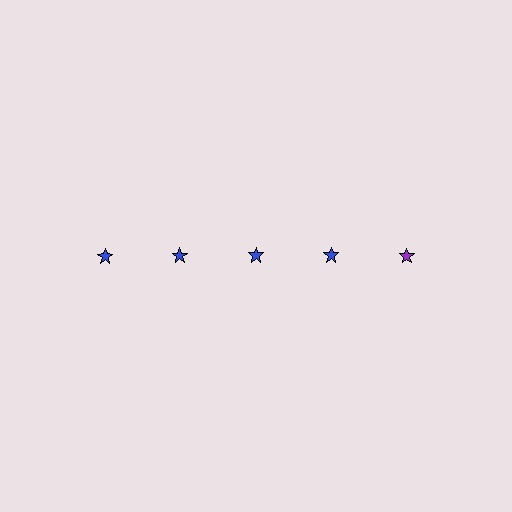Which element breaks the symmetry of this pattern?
The purple star in the top row, rightmost column breaks the symmetry. All other shapes are blue stars.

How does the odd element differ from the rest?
It has a different color: purple instead of blue.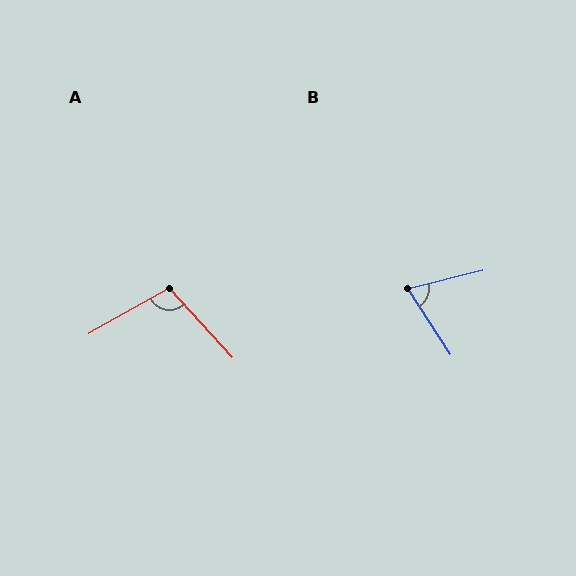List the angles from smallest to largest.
B (71°), A (103°).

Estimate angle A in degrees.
Approximately 103 degrees.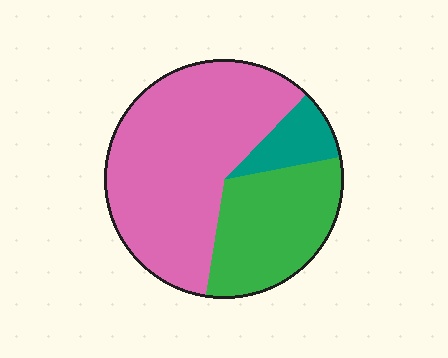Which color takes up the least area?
Teal, at roughly 10%.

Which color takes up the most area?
Pink, at roughly 60%.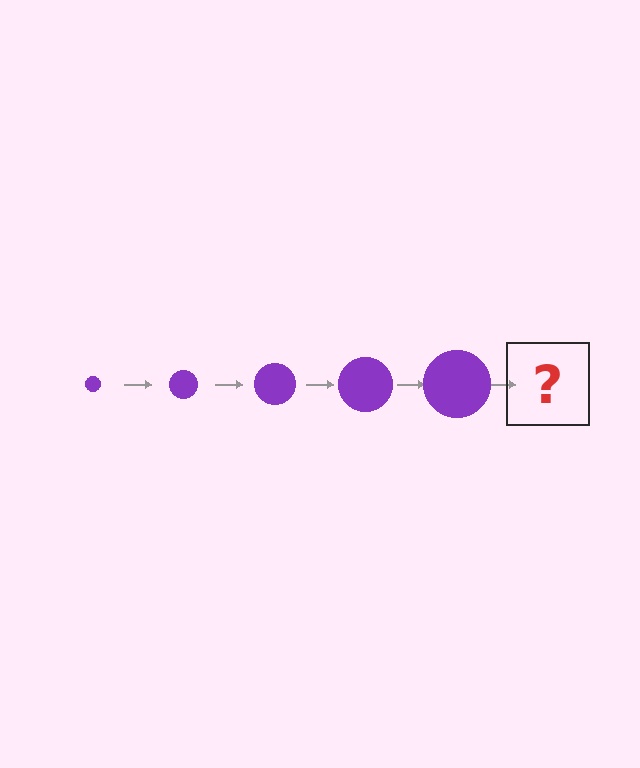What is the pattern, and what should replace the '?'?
The pattern is that the circle gets progressively larger each step. The '?' should be a purple circle, larger than the previous one.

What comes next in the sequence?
The next element should be a purple circle, larger than the previous one.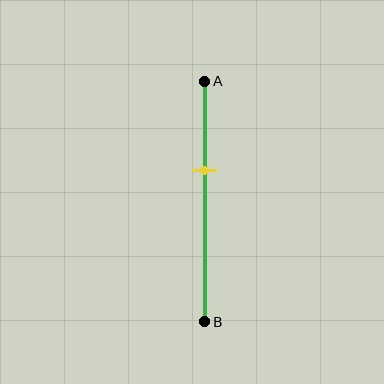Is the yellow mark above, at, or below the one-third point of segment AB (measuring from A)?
The yellow mark is below the one-third point of segment AB.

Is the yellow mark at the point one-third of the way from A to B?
No, the mark is at about 35% from A, not at the 33% one-third point.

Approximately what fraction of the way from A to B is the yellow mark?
The yellow mark is approximately 35% of the way from A to B.